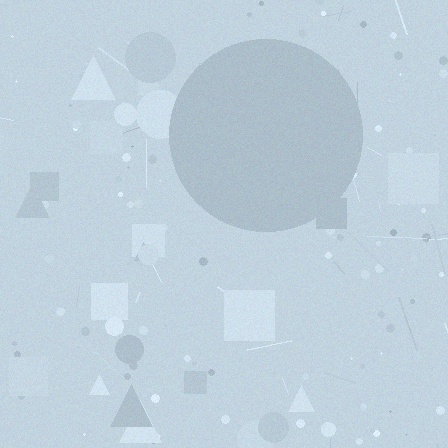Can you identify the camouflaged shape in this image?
The camouflaged shape is a circle.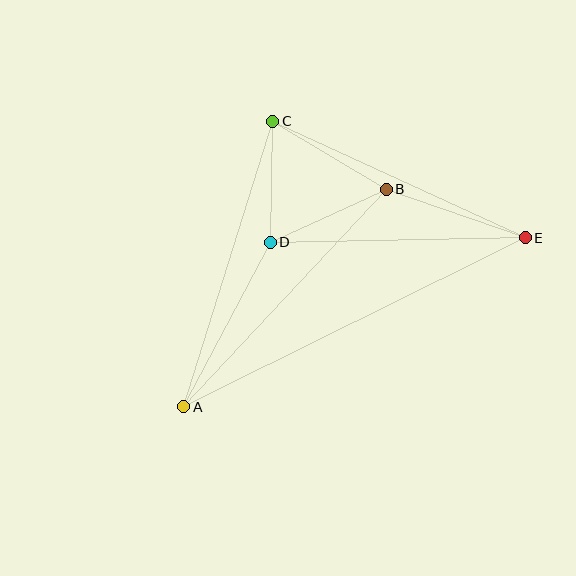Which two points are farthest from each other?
Points A and E are farthest from each other.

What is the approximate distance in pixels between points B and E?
The distance between B and E is approximately 148 pixels.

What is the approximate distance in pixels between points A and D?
The distance between A and D is approximately 186 pixels.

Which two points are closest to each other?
Points C and D are closest to each other.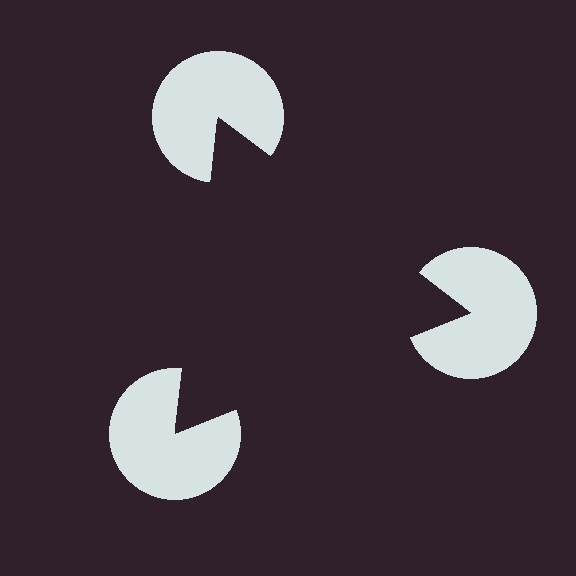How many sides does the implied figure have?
3 sides.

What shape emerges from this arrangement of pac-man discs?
An illusory triangle — its edges are inferred from the aligned wedge cuts in the pac-man discs, not physically drawn.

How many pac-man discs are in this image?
There are 3 — one at each vertex of the illusory triangle.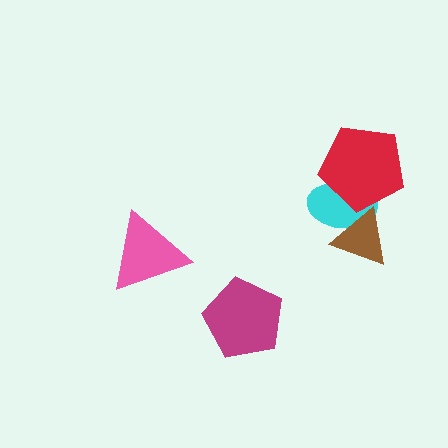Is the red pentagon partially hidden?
Yes, it is partially covered by another shape.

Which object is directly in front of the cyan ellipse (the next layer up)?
The red pentagon is directly in front of the cyan ellipse.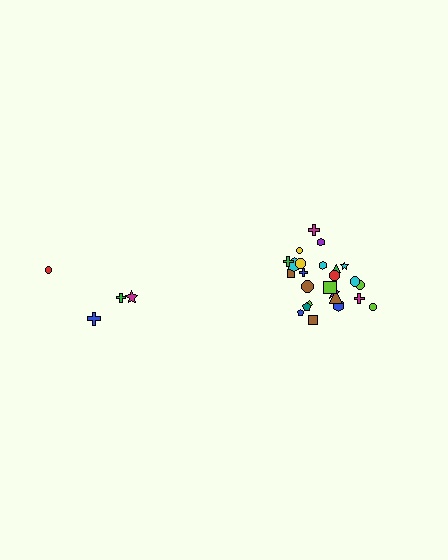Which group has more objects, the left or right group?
The right group.